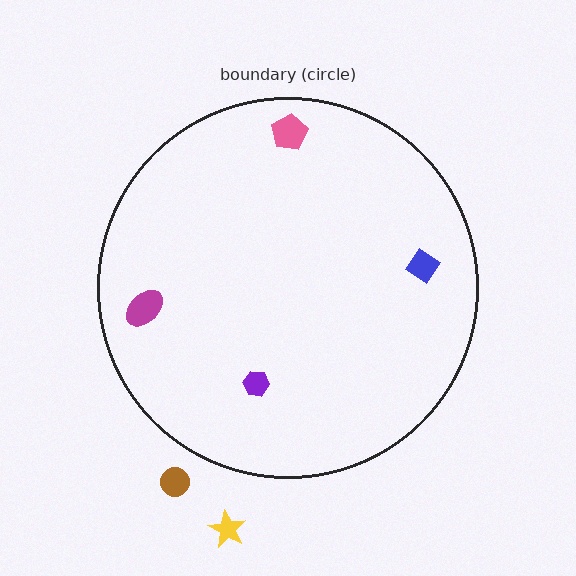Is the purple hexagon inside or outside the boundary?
Inside.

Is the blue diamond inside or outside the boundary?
Inside.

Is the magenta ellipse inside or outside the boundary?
Inside.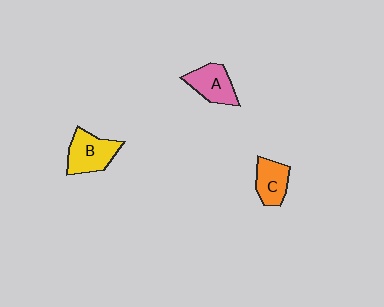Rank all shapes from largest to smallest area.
From largest to smallest: B (yellow), A (pink), C (orange).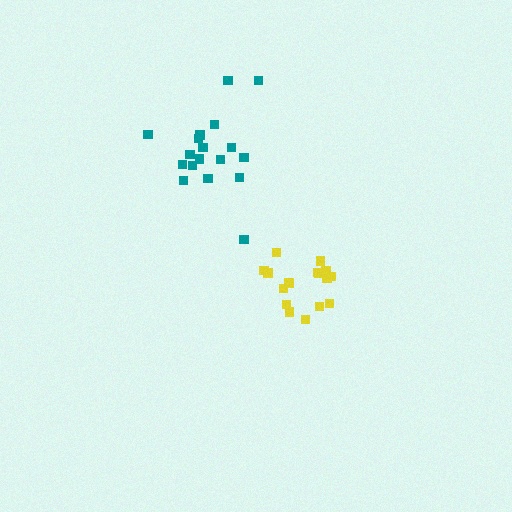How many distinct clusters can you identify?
There are 2 distinct clusters.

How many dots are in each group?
Group 1: 18 dots, Group 2: 16 dots (34 total).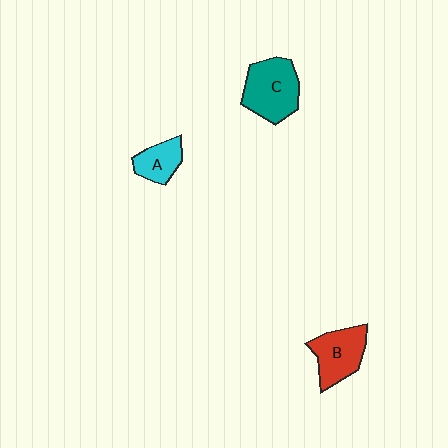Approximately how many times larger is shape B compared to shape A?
Approximately 1.5 times.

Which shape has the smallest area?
Shape A (cyan).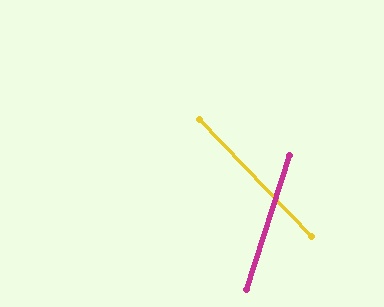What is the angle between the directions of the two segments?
Approximately 61 degrees.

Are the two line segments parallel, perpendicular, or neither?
Neither parallel nor perpendicular — they differ by about 61°.